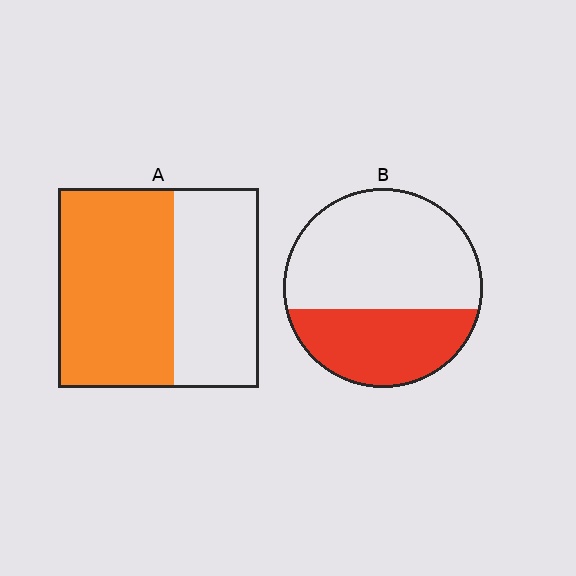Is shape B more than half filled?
No.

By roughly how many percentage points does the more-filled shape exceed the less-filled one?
By roughly 20 percentage points (A over B).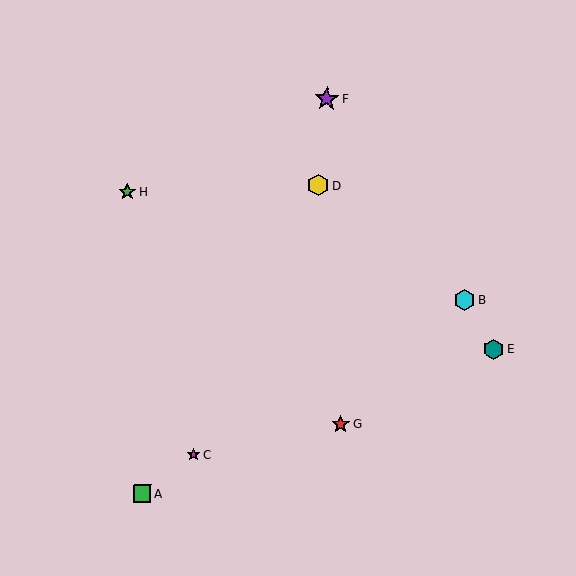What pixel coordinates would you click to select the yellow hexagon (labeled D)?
Click at (318, 185) to select the yellow hexagon D.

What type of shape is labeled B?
Shape B is a cyan hexagon.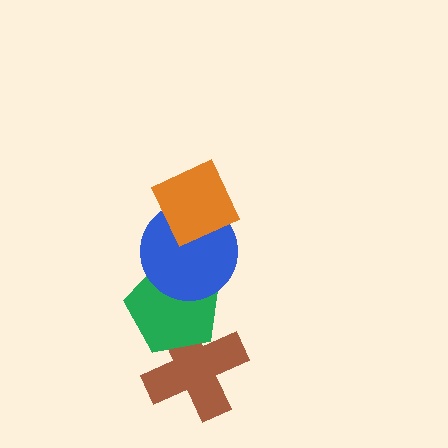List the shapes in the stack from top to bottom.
From top to bottom: the orange diamond, the blue circle, the green pentagon, the brown cross.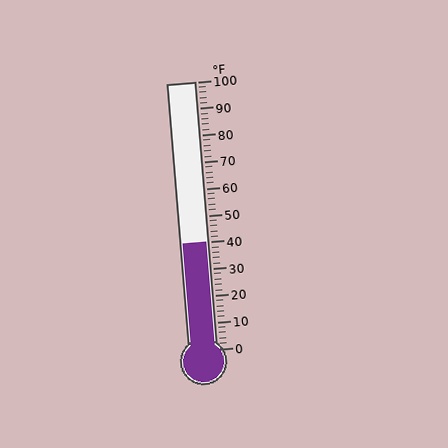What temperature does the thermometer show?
The thermometer shows approximately 40°F.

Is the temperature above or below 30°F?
The temperature is above 30°F.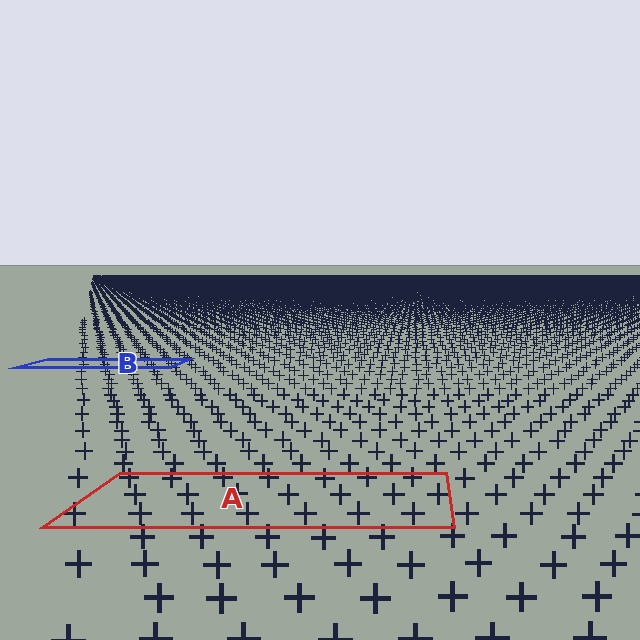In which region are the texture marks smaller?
The texture marks are smaller in region B, because it is farther away.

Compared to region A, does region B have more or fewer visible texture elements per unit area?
Region B has more texture elements per unit area — they are packed more densely because it is farther away.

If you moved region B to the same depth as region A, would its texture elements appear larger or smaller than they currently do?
They would appear larger. At a closer depth, the same texture elements are projected at a bigger on-screen size.